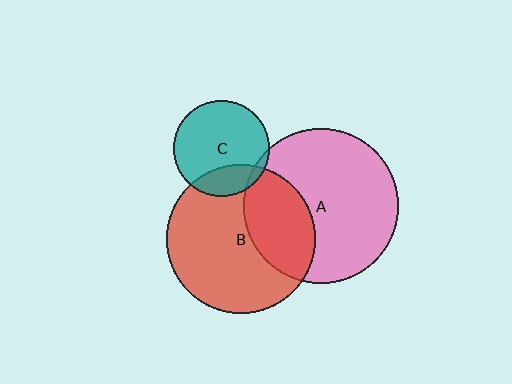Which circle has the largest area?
Circle A (pink).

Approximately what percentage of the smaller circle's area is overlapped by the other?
Approximately 35%.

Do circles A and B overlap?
Yes.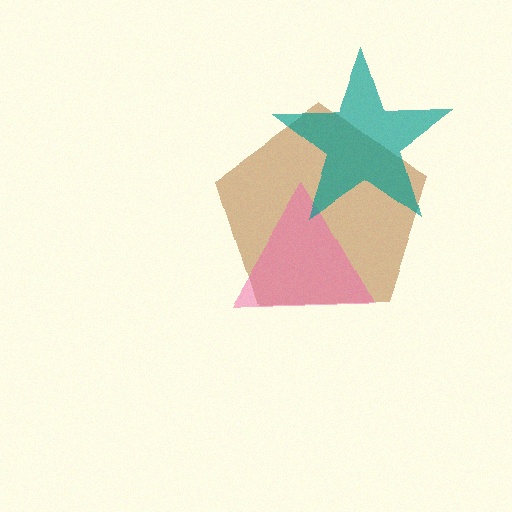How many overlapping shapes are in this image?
There are 3 overlapping shapes in the image.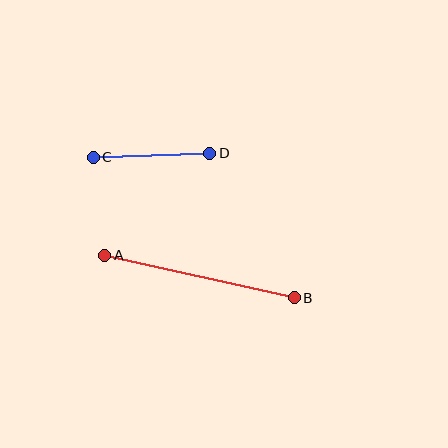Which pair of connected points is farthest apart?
Points A and B are farthest apart.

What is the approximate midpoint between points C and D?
The midpoint is at approximately (151, 155) pixels.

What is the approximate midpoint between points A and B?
The midpoint is at approximately (200, 277) pixels.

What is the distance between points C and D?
The distance is approximately 117 pixels.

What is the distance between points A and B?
The distance is approximately 195 pixels.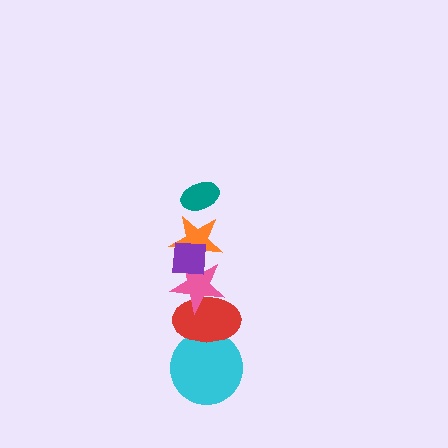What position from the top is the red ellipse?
The red ellipse is 5th from the top.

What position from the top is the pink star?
The pink star is 4th from the top.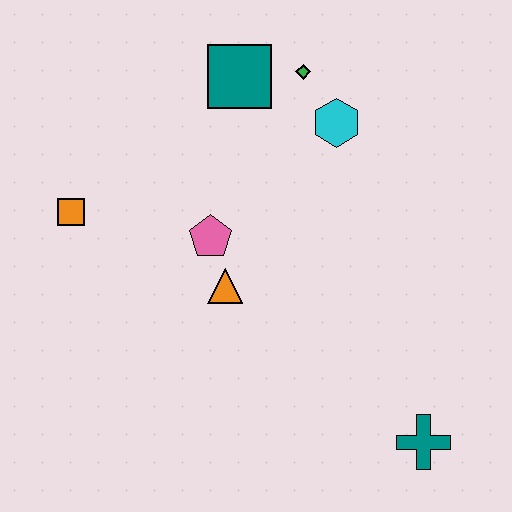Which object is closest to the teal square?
The green diamond is closest to the teal square.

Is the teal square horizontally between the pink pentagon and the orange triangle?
No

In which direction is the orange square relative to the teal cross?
The orange square is to the left of the teal cross.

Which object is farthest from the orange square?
The teal cross is farthest from the orange square.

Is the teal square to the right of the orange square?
Yes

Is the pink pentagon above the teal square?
No